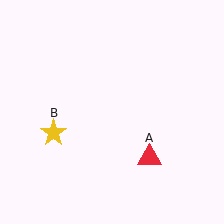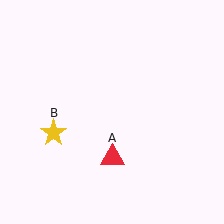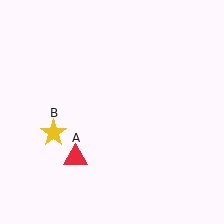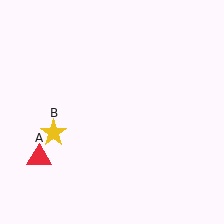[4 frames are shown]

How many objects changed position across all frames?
1 object changed position: red triangle (object A).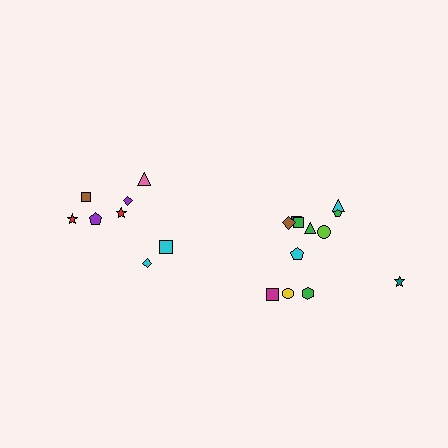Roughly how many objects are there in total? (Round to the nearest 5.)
Roughly 20 objects in total.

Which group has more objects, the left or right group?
The right group.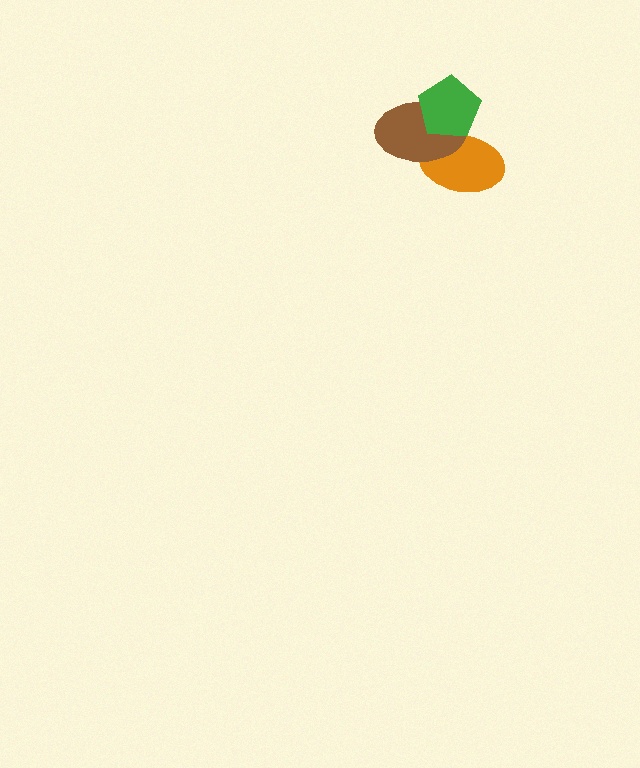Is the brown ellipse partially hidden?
Yes, it is partially covered by another shape.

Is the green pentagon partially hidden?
No, no other shape covers it.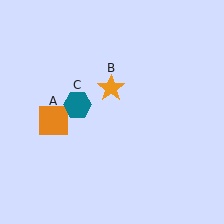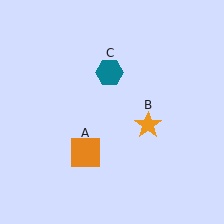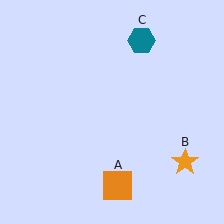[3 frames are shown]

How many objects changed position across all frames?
3 objects changed position: orange square (object A), orange star (object B), teal hexagon (object C).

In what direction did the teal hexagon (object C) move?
The teal hexagon (object C) moved up and to the right.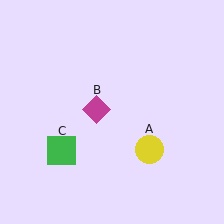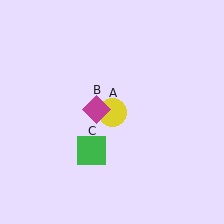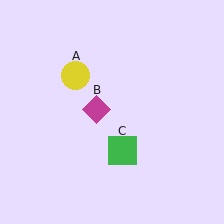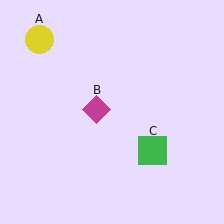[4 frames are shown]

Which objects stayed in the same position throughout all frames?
Magenta diamond (object B) remained stationary.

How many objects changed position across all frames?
2 objects changed position: yellow circle (object A), green square (object C).